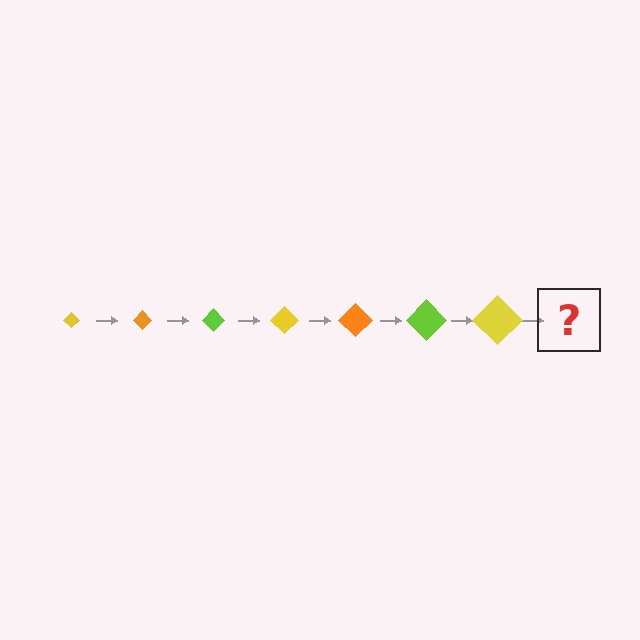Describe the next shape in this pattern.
It should be an orange diamond, larger than the previous one.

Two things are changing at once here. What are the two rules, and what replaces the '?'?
The two rules are that the diamond grows larger each step and the color cycles through yellow, orange, and lime. The '?' should be an orange diamond, larger than the previous one.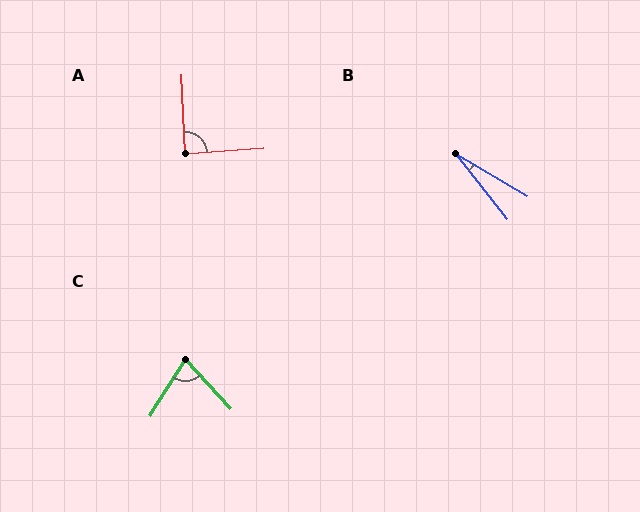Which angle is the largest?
A, at approximately 89 degrees.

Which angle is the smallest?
B, at approximately 22 degrees.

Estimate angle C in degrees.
Approximately 75 degrees.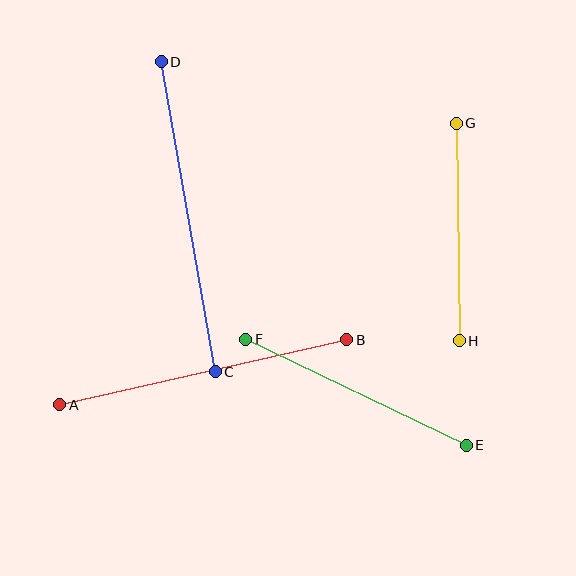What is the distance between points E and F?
The distance is approximately 245 pixels.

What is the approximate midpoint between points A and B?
The midpoint is at approximately (203, 372) pixels.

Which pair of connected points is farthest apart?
Points C and D are farthest apart.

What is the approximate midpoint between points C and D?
The midpoint is at approximately (188, 217) pixels.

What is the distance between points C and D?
The distance is approximately 315 pixels.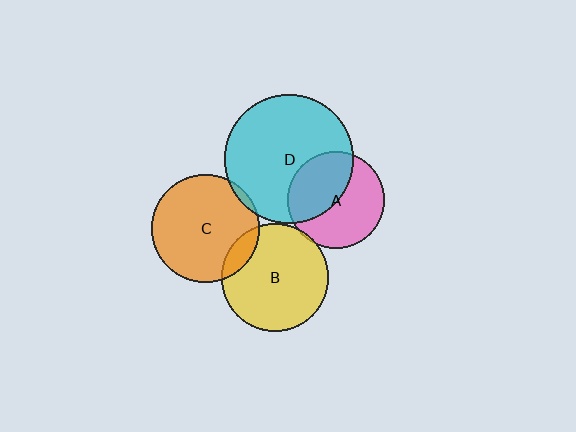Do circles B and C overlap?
Yes.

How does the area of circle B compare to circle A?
Approximately 1.2 times.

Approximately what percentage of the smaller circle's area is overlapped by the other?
Approximately 10%.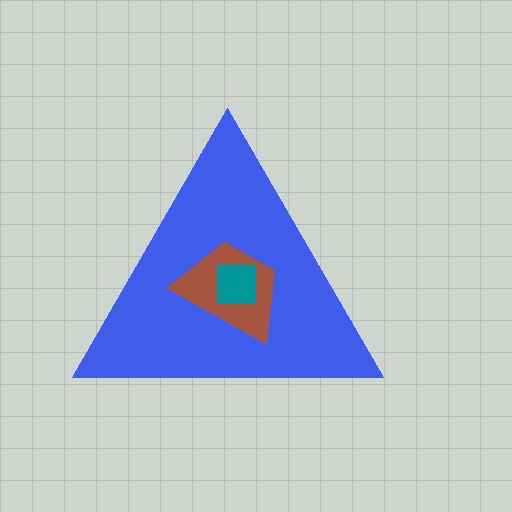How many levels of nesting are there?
3.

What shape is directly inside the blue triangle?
The brown trapezoid.